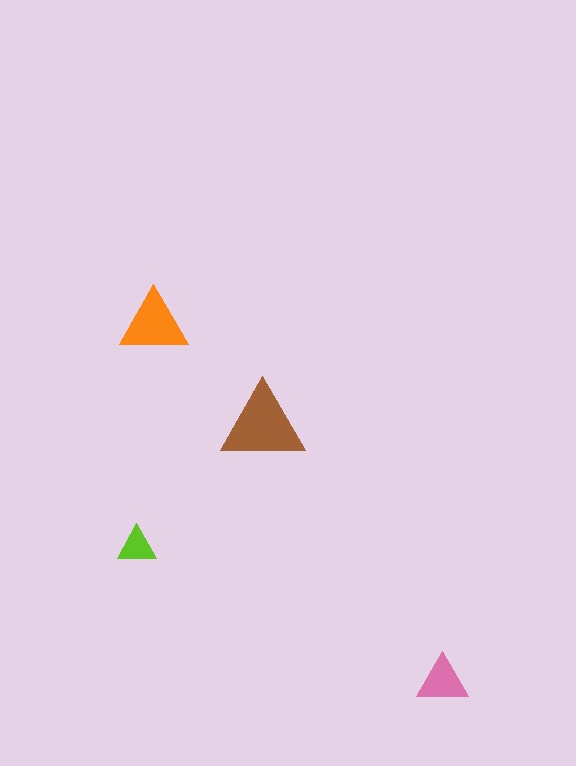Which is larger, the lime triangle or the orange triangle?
The orange one.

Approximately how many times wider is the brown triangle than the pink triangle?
About 1.5 times wider.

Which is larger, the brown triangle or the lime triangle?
The brown one.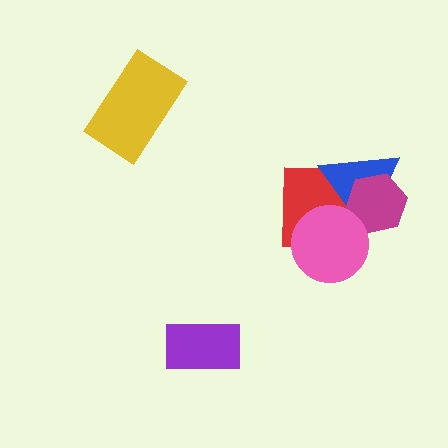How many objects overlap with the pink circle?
3 objects overlap with the pink circle.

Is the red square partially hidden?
Yes, it is partially covered by another shape.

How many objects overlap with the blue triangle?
3 objects overlap with the blue triangle.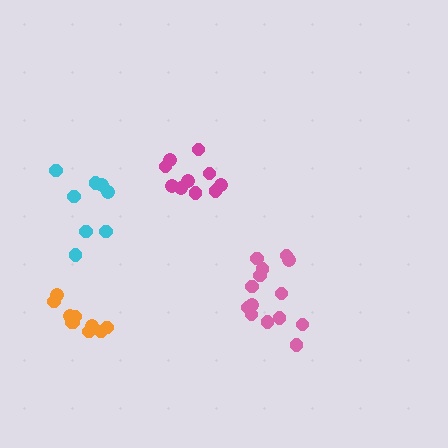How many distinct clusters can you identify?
There are 4 distinct clusters.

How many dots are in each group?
Group 1: 10 dots, Group 2: 10 dots, Group 3: 14 dots, Group 4: 8 dots (42 total).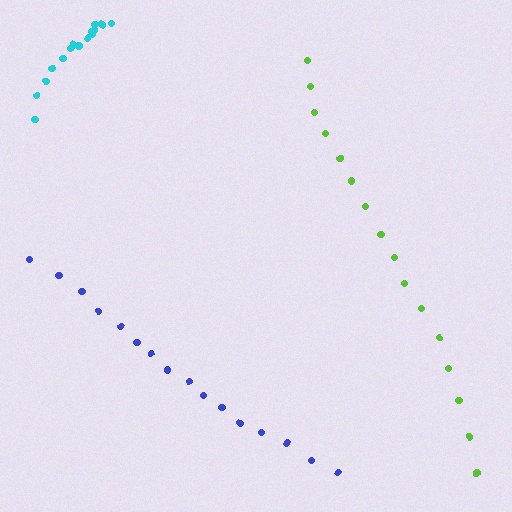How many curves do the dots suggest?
There are 3 distinct paths.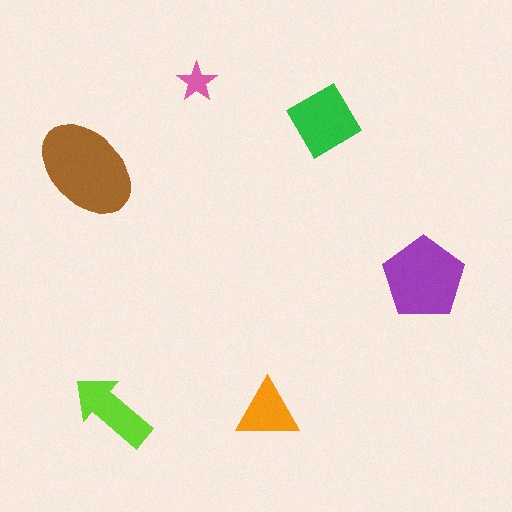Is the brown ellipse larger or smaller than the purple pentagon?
Larger.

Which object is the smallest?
The pink star.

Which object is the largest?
The brown ellipse.